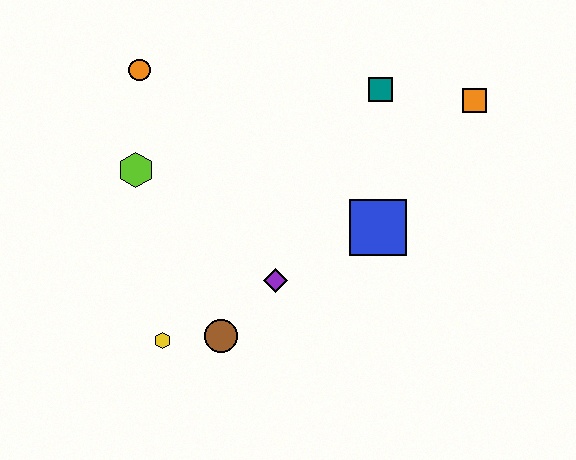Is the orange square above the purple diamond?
Yes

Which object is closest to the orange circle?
The lime hexagon is closest to the orange circle.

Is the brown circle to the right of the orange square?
No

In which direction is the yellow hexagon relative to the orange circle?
The yellow hexagon is below the orange circle.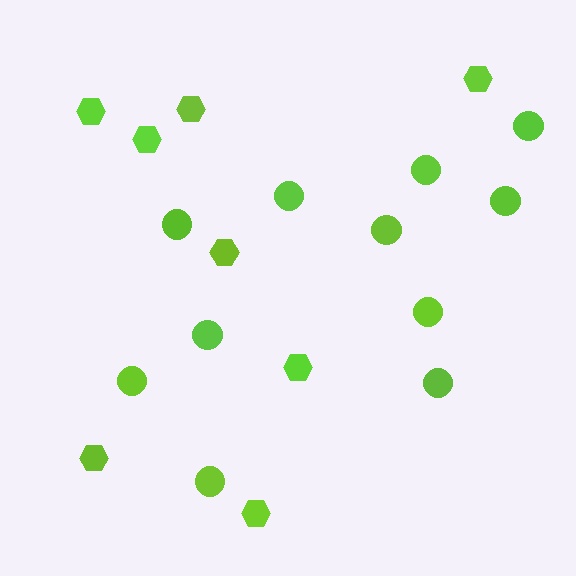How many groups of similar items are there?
There are 2 groups: one group of circles (11) and one group of hexagons (8).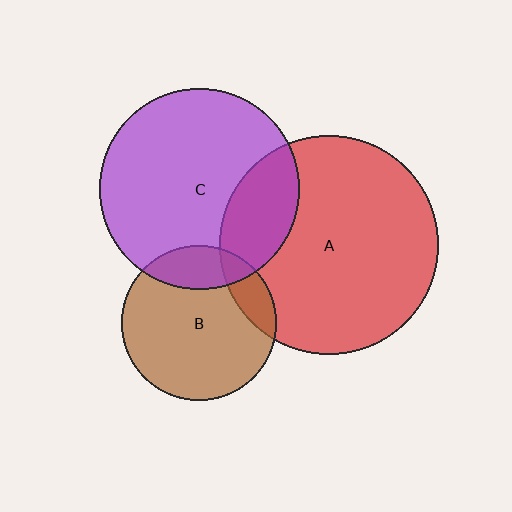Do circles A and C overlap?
Yes.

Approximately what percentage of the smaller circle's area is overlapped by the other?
Approximately 25%.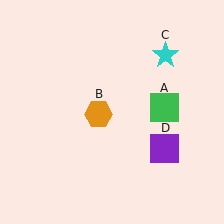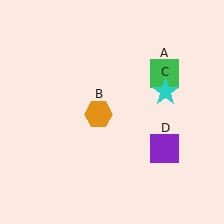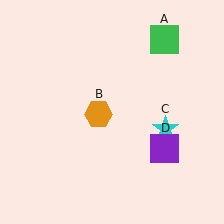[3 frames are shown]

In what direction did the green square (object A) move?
The green square (object A) moved up.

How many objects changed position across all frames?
2 objects changed position: green square (object A), cyan star (object C).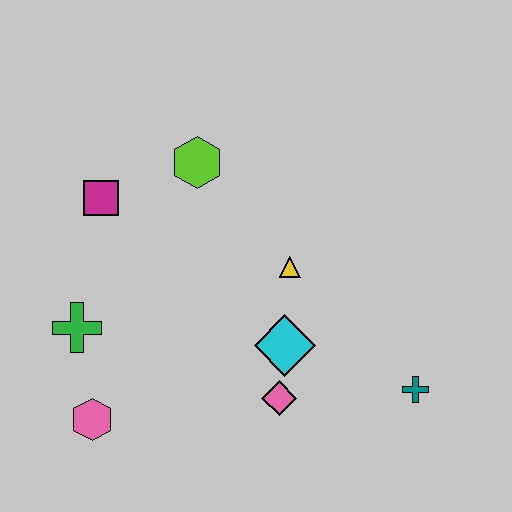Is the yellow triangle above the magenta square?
No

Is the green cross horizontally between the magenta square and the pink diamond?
No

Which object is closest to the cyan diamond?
The pink diamond is closest to the cyan diamond.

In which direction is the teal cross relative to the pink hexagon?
The teal cross is to the right of the pink hexagon.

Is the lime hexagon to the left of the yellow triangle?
Yes